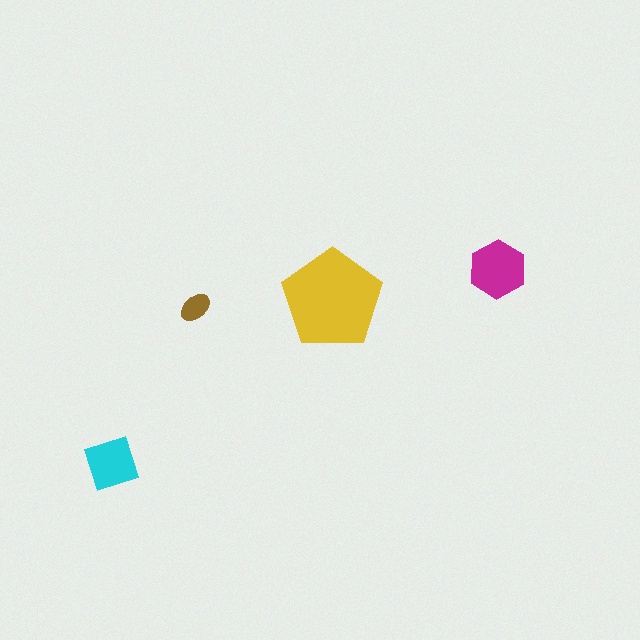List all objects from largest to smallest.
The yellow pentagon, the magenta hexagon, the cyan square, the brown ellipse.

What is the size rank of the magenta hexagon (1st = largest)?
2nd.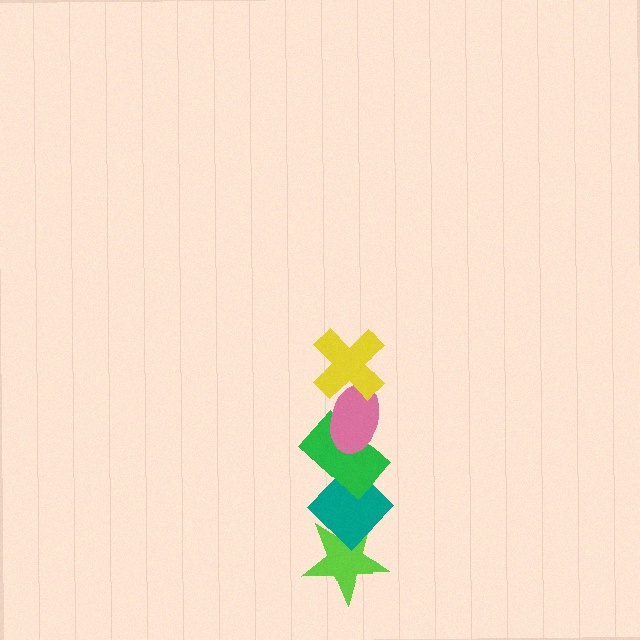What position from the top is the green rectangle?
The green rectangle is 3rd from the top.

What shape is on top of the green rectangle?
The pink ellipse is on top of the green rectangle.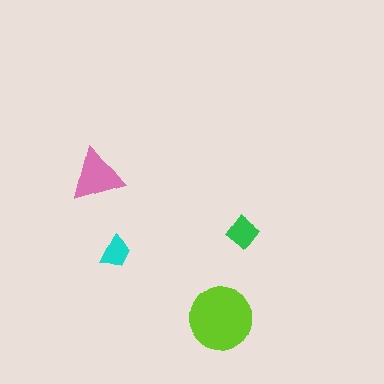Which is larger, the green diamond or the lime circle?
The lime circle.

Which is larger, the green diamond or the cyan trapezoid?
The green diamond.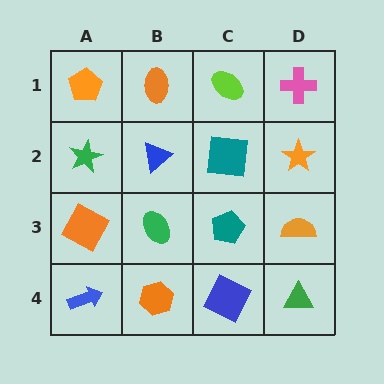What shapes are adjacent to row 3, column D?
An orange star (row 2, column D), a green triangle (row 4, column D), a teal pentagon (row 3, column C).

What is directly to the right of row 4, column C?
A green triangle.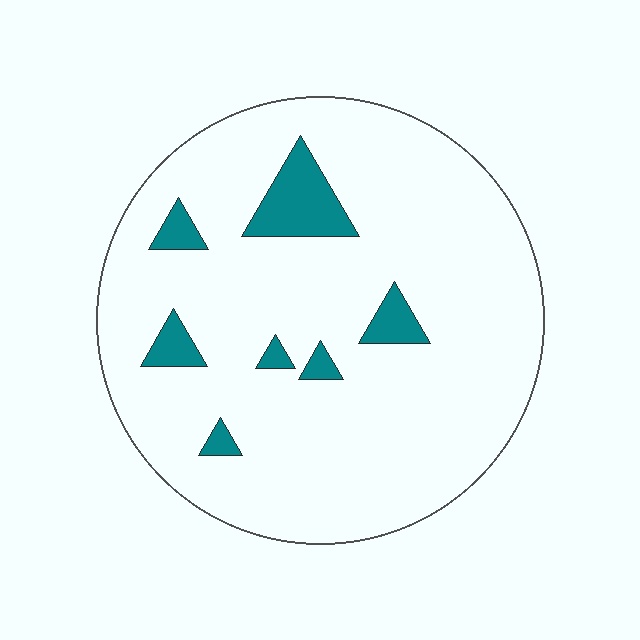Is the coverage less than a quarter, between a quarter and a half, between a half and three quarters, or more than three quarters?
Less than a quarter.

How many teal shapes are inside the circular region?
7.